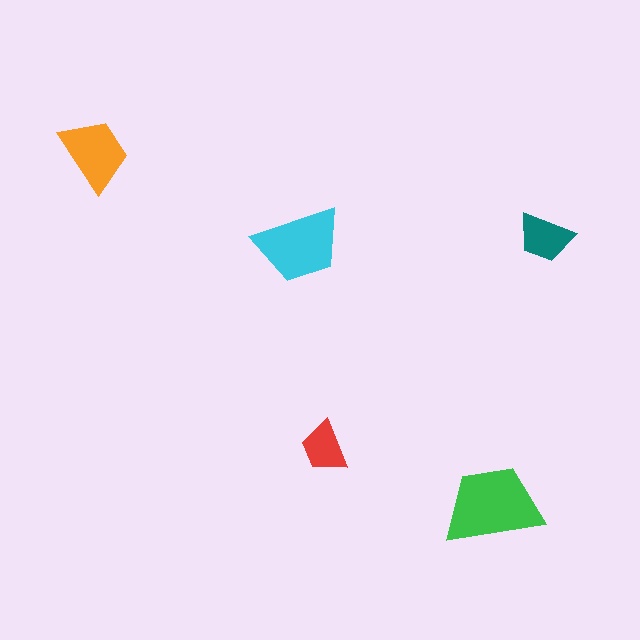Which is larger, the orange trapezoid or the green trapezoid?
The green one.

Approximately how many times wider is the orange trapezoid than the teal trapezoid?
About 1.5 times wider.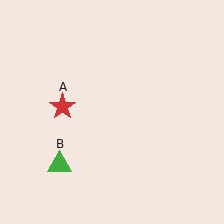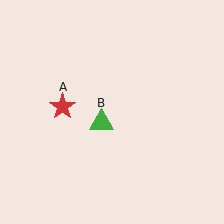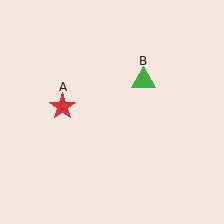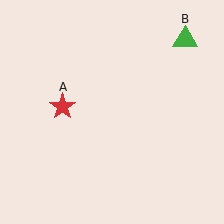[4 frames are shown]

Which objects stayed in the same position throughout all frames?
Red star (object A) remained stationary.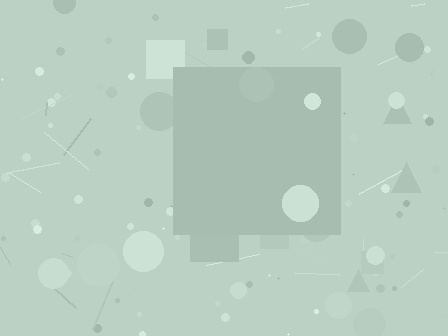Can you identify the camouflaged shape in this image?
The camouflaged shape is a square.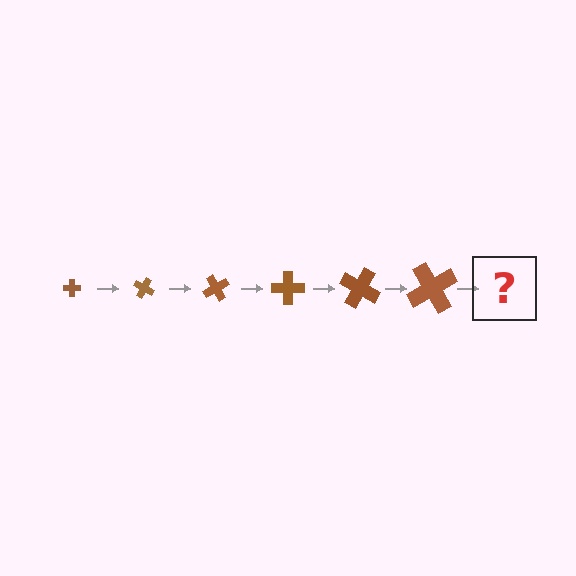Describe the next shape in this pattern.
It should be a cross, larger than the previous one and rotated 180 degrees from the start.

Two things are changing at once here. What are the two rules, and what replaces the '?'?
The two rules are that the cross grows larger each step and it rotates 30 degrees each step. The '?' should be a cross, larger than the previous one and rotated 180 degrees from the start.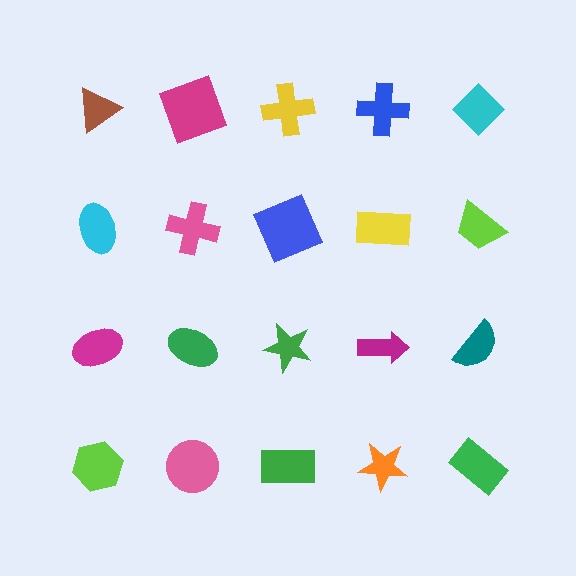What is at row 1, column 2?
A magenta square.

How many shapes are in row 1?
5 shapes.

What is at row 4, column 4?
An orange star.